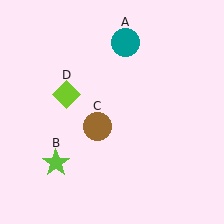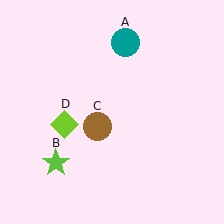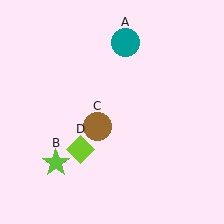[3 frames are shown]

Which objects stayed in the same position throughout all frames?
Teal circle (object A) and lime star (object B) and brown circle (object C) remained stationary.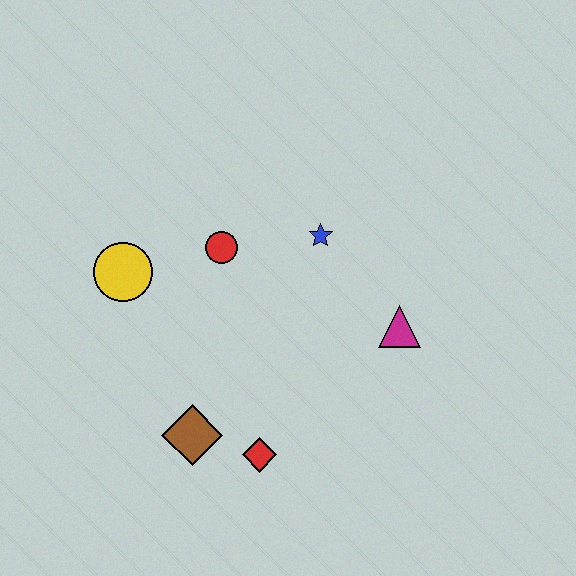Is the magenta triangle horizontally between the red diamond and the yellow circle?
No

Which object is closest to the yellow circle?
The red circle is closest to the yellow circle.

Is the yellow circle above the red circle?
No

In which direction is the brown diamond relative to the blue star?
The brown diamond is below the blue star.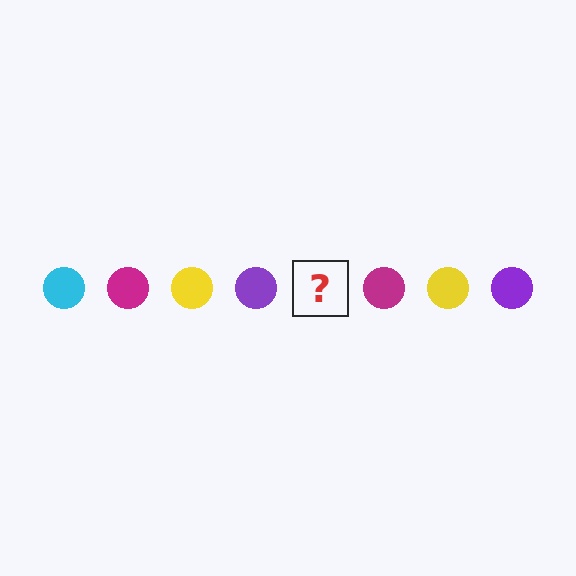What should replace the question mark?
The question mark should be replaced with a cyan circle.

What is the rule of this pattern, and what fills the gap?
The rule is that the pattern cycles through cyan, magenta, yellow, purple circles. The gap should be filled with a cyan circle.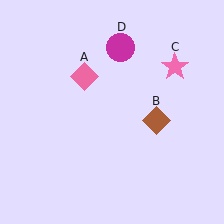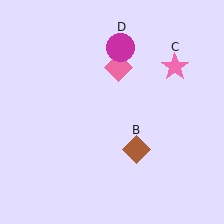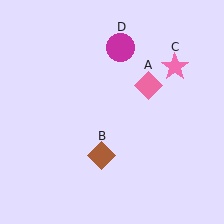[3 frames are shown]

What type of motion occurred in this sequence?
The pink diamond (object A), brown diamond (object B) rotated clockwise around the center of the scene.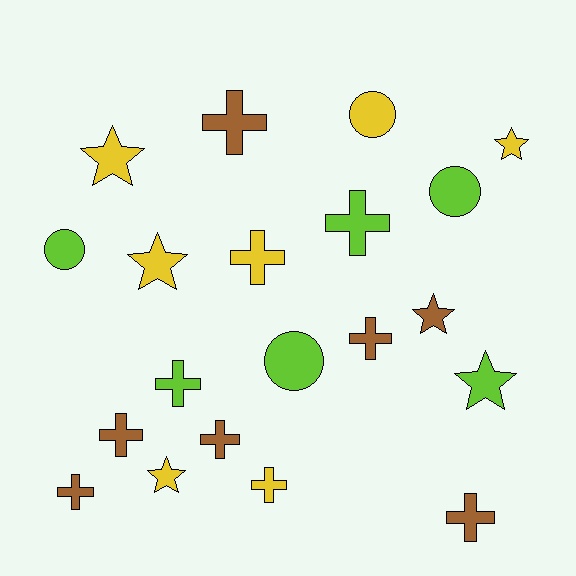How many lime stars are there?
There is 1 lime star.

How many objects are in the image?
There are 20 objects.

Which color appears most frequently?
Brown, with 7 objects.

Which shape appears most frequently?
Cross, with 10 objects.